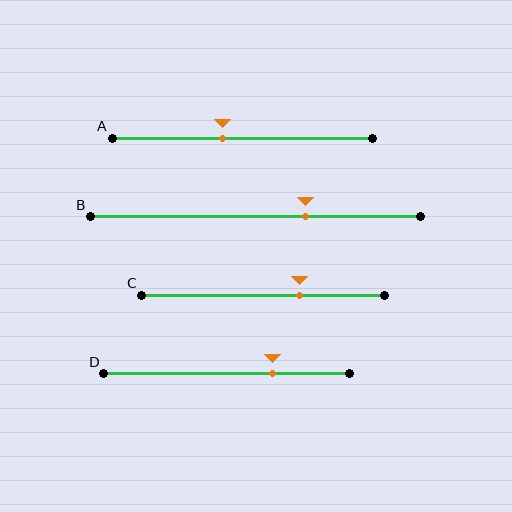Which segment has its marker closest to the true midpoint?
Segment A has its marker closest to the true midpoint.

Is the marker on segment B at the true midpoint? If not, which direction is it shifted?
No, the marker on segment B is shifted to the right by about 15% of the segment length.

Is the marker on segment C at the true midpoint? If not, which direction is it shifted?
No, the marker on segment C is shifted to the right by about 15% of the segment length.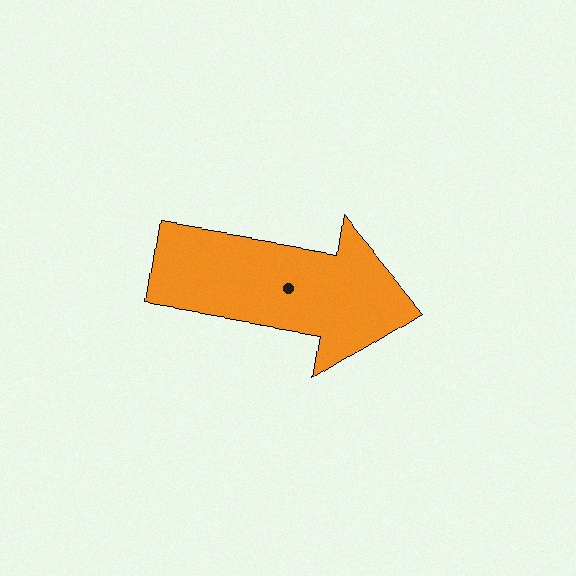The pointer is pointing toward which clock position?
Roughly 3 o'clock.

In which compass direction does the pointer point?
East.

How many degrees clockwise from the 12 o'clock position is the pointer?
Approximately 99 degrees.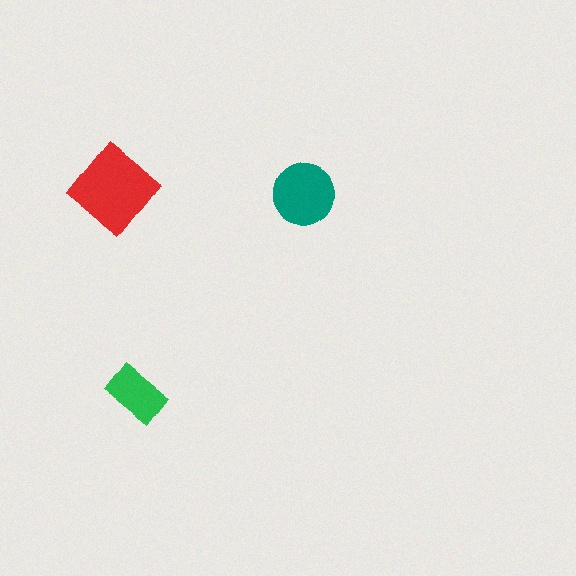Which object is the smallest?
The green rectangle.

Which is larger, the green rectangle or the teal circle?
The teal circle.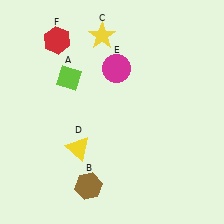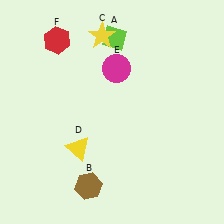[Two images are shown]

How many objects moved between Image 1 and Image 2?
1 object moved between the two images.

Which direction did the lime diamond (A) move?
The lime diamond (A) moved right.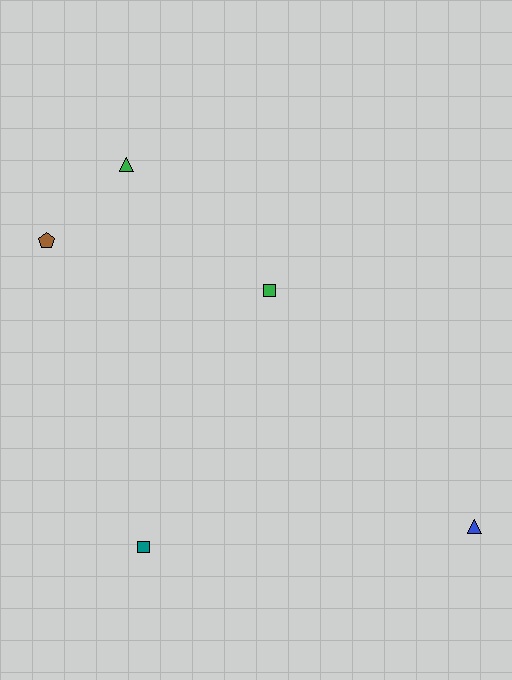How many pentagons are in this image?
There is 1 pentagon.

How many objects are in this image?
There are 5 objects.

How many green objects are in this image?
There are 2 green objects.